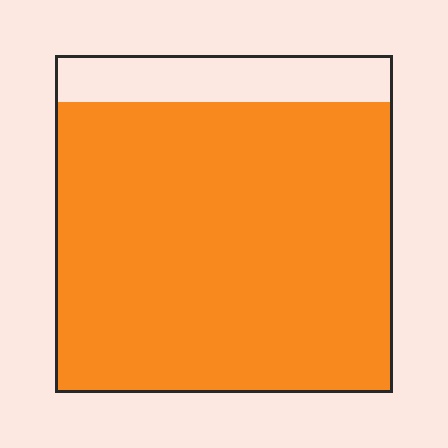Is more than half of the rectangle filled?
Yes.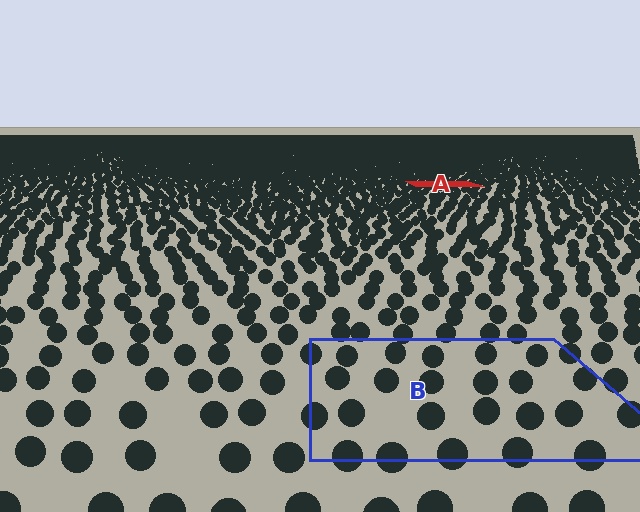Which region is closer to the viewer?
Region B is closer. The texture elements there are larger and more spread out.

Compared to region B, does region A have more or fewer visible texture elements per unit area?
Region A has more texture elements per unit area — they are packed more densely because it is farther away.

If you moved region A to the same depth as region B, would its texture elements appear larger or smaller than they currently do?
They would appear larger. At a closer depth, the same texture elements are projected at a bigger on-screen size.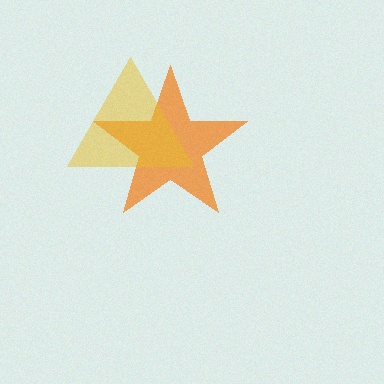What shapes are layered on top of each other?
The layered shapes are: an orange star, a yellow triangle.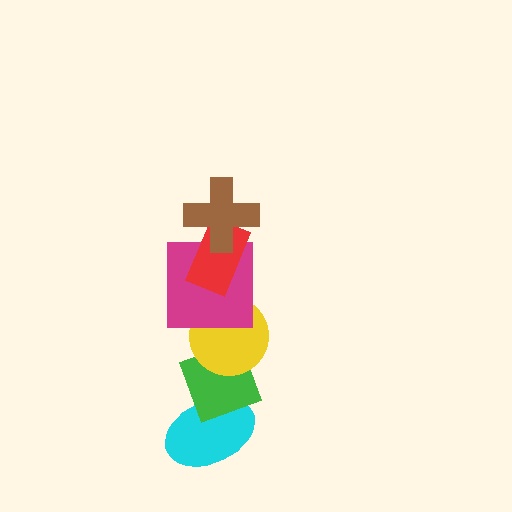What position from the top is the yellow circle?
The yellow circle is 4th from the top.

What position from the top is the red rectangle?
The red rectangle is 2nd from the top.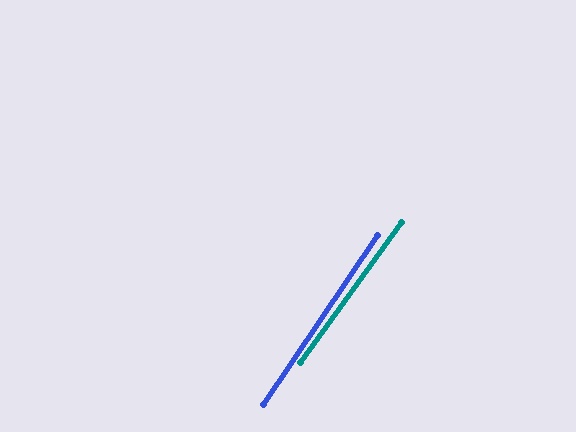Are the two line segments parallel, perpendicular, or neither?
Parallel — their directions differ by only 1.6°.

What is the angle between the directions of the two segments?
Approximately 2 degrees.